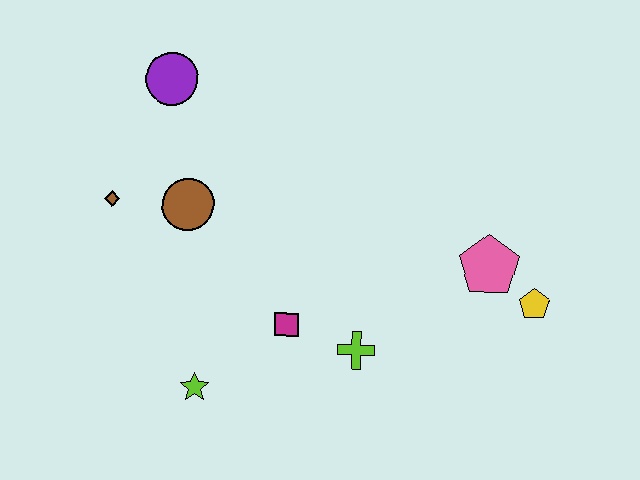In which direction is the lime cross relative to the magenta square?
The lime cross is to the right of the magenta square.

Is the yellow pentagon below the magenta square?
No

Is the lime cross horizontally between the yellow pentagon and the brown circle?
Yes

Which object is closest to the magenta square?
The lime cross is closest to the magenta square.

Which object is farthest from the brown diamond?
The yellow pentagon is farthest from the brown diamond.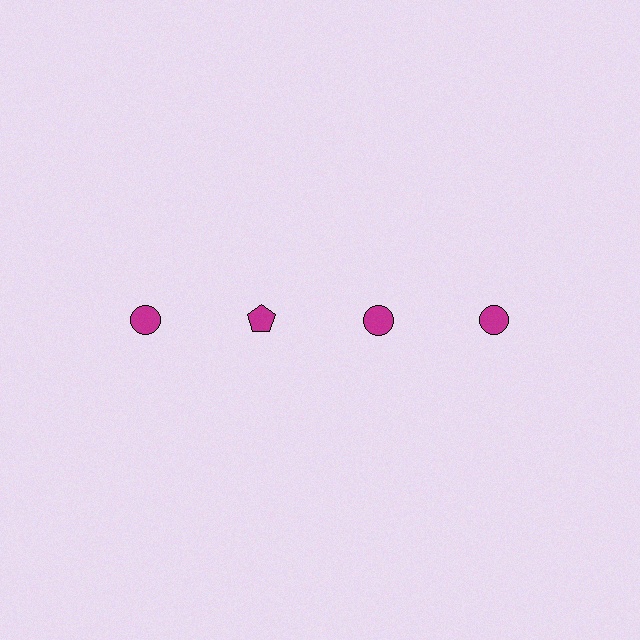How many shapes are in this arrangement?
There are 4 shapes arranged in a grid pattern.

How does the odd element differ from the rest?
It has a different shape: pentagon instead of circle.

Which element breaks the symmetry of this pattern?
The magenta pentagon in the top row, second from left column breaks the symmetry. All other shapes are magenta circles.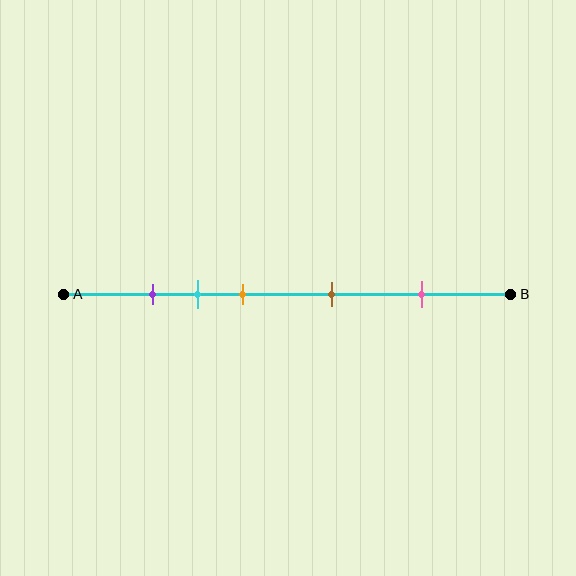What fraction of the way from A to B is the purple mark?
The purple mark is approximately 20% (0.2) of the way from A to B.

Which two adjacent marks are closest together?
The purple and cyan marks are the closest adjacent pair.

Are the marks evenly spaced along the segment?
No, the marks are not evenly spaced.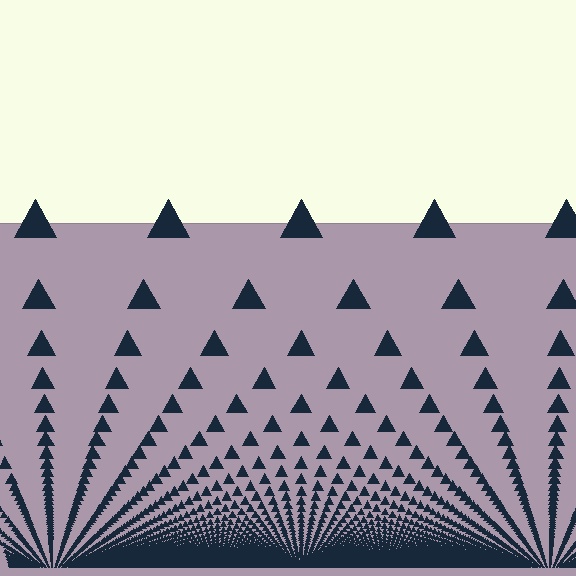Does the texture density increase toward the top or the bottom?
Density increases toward the bottom.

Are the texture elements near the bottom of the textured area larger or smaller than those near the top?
Smaller. The gradient is inverted — elements near the bottom are smaller and denser.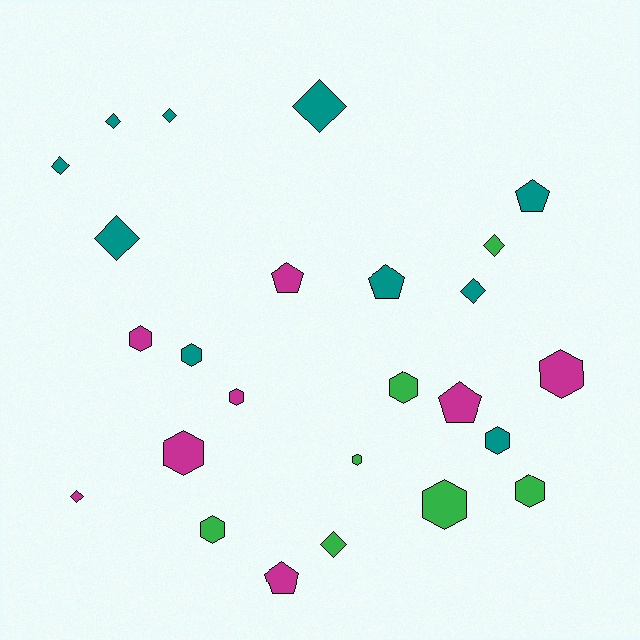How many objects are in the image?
There are 25 objects.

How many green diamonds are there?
There are 2 green diamonds.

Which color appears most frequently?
Teal, with 10 objects.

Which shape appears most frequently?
Hexagon, with 11 objects.